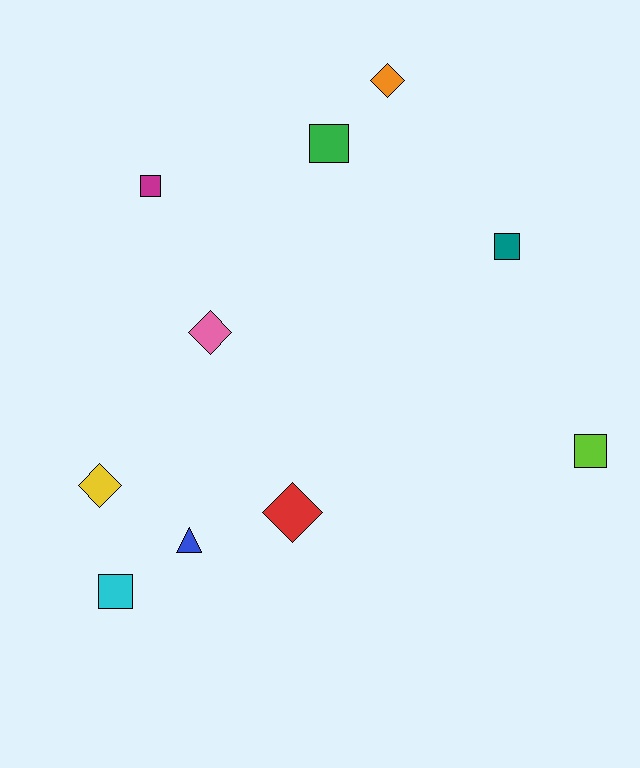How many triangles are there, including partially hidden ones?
There is 1 triangle.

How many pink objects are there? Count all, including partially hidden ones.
There is 1 pink object.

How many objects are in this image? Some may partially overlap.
There are 10 objects.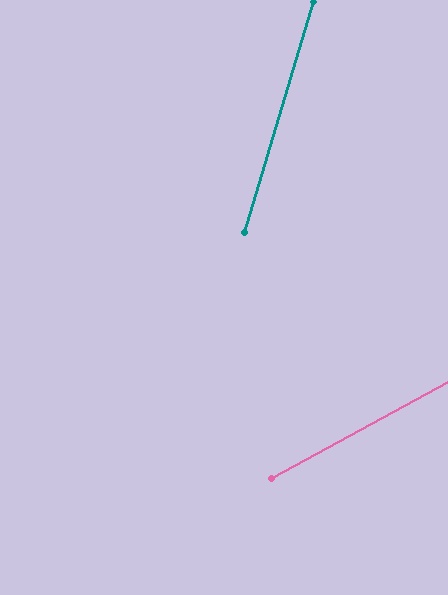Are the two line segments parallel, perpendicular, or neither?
Neither parallel nor perpendicular — they differ by about 45°.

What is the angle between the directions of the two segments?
Approximately 45 degrees.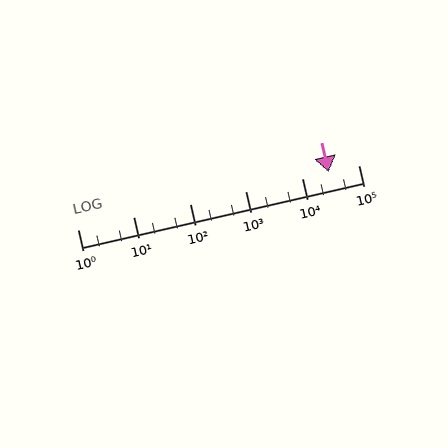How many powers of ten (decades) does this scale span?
The scale spans 5 decades, from 1 to 100000.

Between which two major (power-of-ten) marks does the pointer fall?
The pointer is between 10000 and 100000.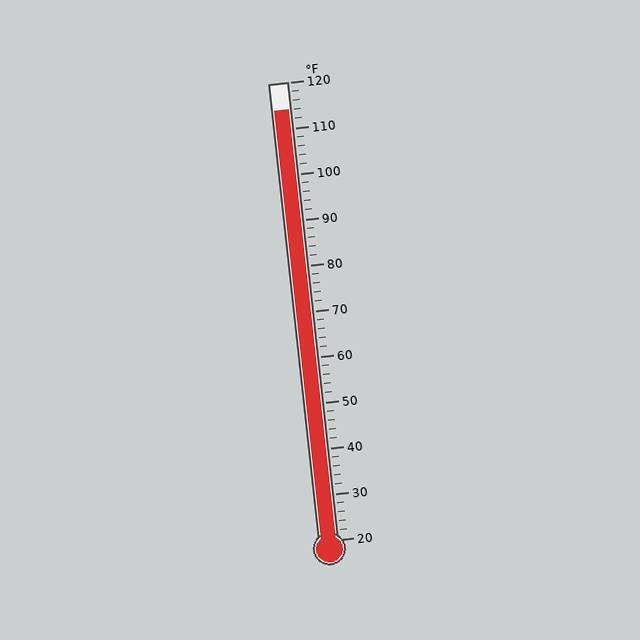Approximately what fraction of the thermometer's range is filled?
The thermometer is filled to approximately 95% of its range.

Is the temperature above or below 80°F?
The temperature is above 80°F.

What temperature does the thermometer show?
The thermometer shows approximately 114°F.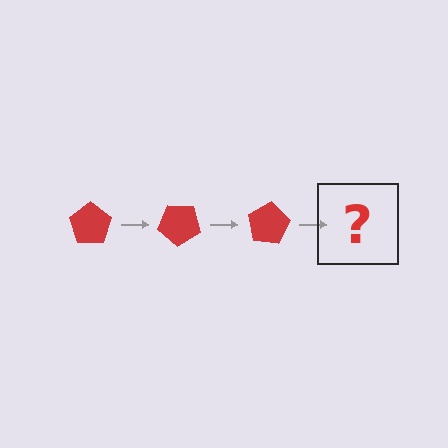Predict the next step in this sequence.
The next step is a red pentagon rotated 120 degrees.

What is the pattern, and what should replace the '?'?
The pattern is that the pentagon rotates 40 degrees each step. The '?' should be a red pentagon rotated 120 degrees.